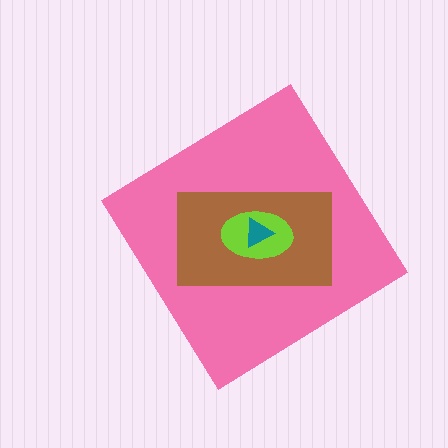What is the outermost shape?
The pink diamond.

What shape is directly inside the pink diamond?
The brown rectangle.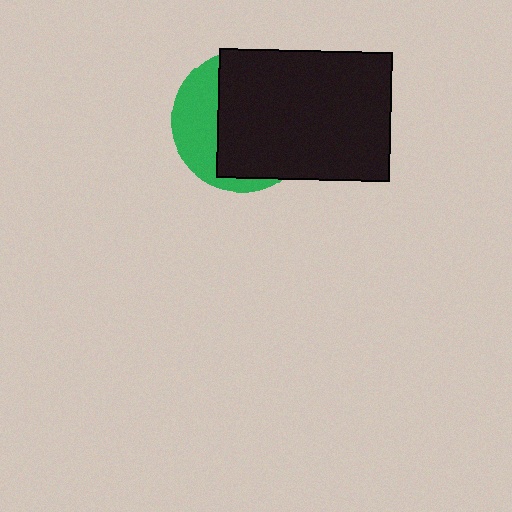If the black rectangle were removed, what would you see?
You would see the complete green circle.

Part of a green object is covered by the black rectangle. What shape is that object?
It is a circle.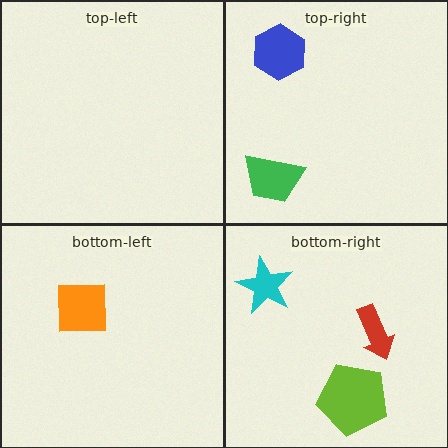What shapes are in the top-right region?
The green trapezoid, the blue hexagon.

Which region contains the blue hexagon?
The top-right region.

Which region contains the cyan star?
The bottom-right region.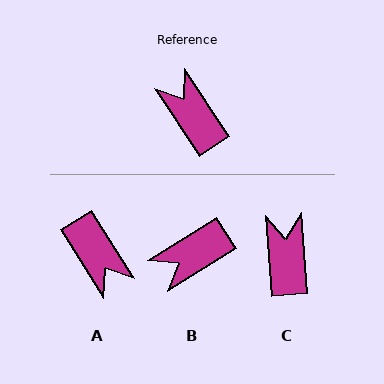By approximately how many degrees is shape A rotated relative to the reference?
Approximately 179 degrees counter-clockwise.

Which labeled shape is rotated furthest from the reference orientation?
A, about 179 degrees away.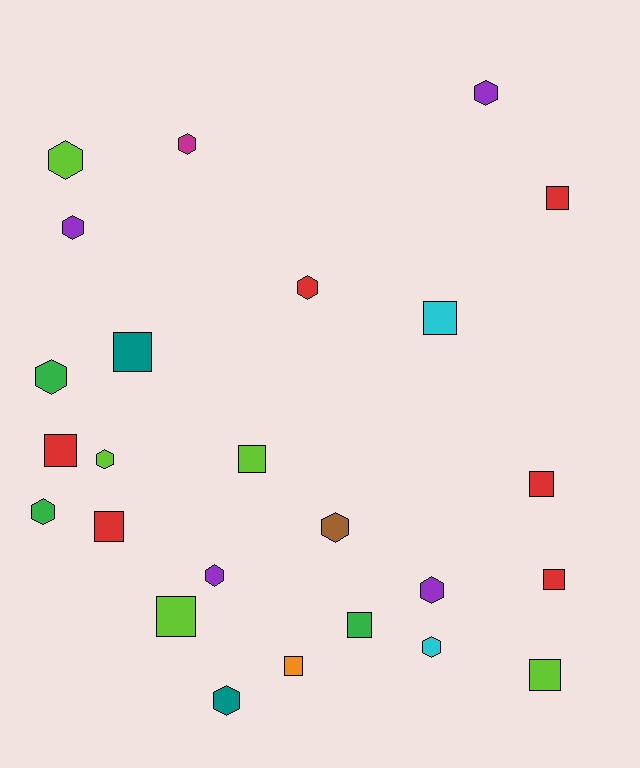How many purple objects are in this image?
There are 4 purple objects.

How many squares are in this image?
There are 12 squares.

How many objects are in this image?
There are 25 objects.